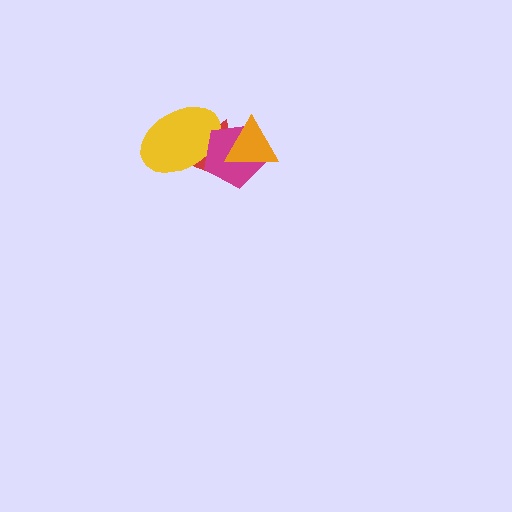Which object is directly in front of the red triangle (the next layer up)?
The yellow ellipse is directly in front of the red triangle.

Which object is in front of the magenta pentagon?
The orange triangle is in front of the magenta pentagon.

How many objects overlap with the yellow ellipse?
2 objects overlap with the yellow ellipse.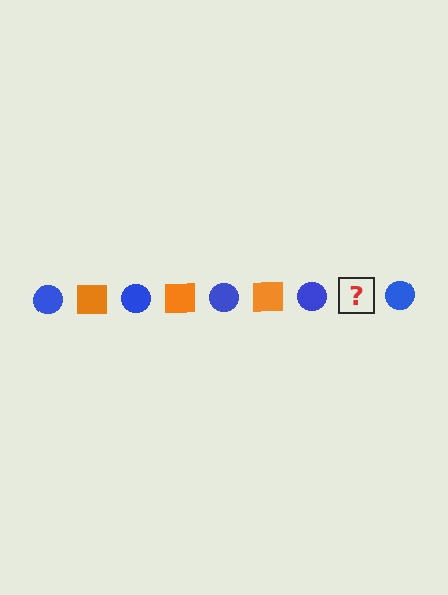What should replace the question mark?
The question mark should be replaced with an orange square.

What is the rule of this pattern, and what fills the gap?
The rule is that the pattern alternates between blue circle and orange square. The gap should be filled with an orange square.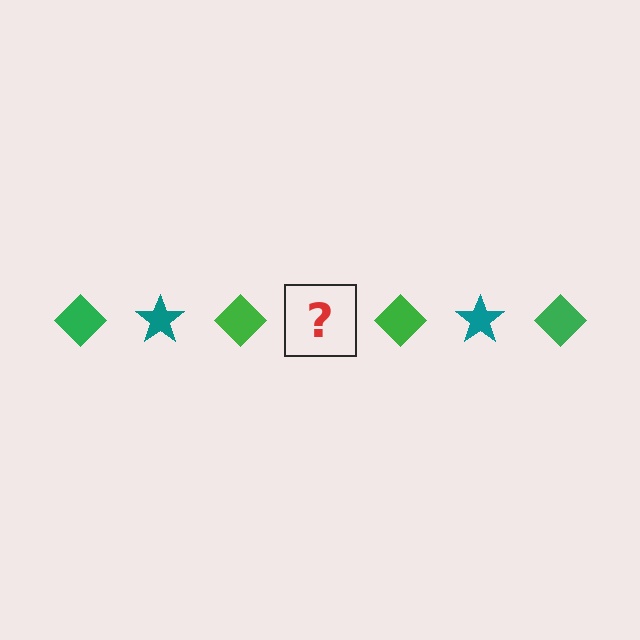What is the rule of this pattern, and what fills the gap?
The rule is that the pattern alternates between green diamond and teal star. The gap should be filled with a teal star.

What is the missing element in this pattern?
The missing element is a teal star.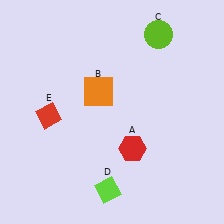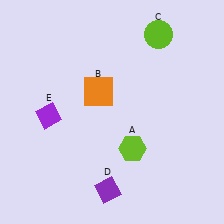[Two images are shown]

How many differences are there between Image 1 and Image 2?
There are 3 differences between the two images.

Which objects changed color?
A changed from red to lime. D changed from lime to purple. E changed from red to purple.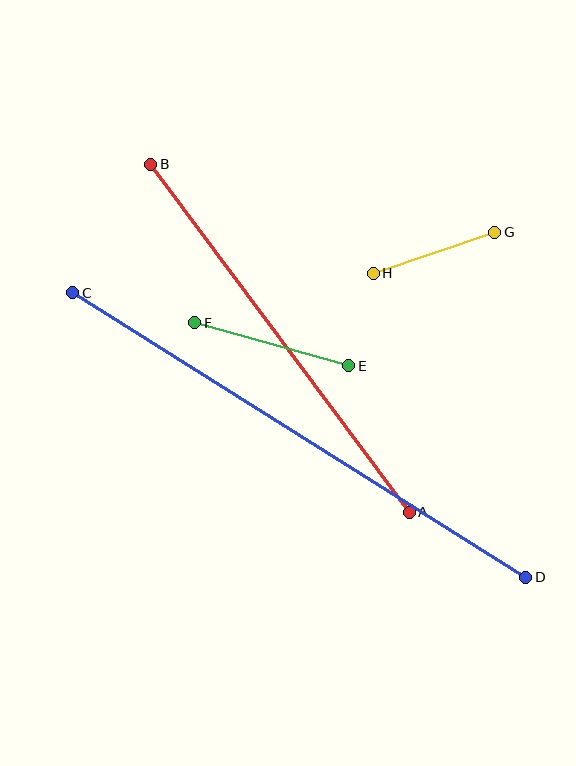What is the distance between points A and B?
The distance is approximately 434 pixels.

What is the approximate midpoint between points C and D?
The midpoint is at approximately (299, 435) pixels.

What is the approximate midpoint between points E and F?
The midpoint is at approximately (272, 344) pixels.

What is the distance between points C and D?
The distance is approximately 535 pixels.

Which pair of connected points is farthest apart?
Points C and D are farthest apart.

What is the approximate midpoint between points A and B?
The midpoint is at approximately (280, 338) pixels.